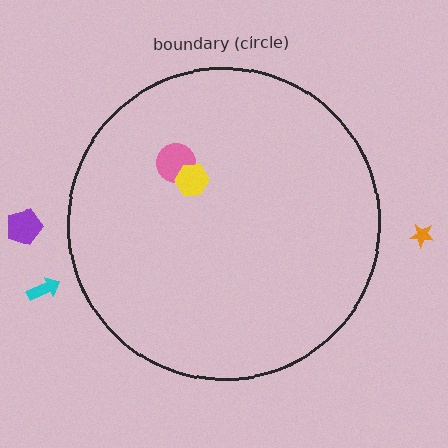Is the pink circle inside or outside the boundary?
Inside.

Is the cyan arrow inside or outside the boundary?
Outside.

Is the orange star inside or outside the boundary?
Outside.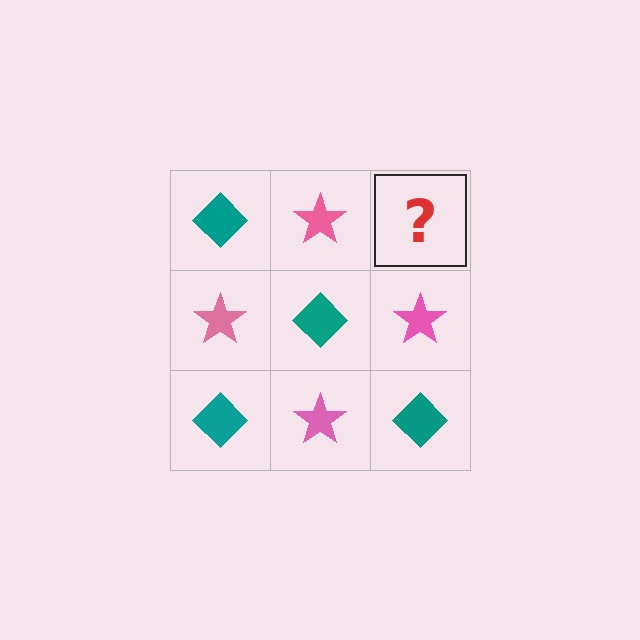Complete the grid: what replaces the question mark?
The question mark should be replaced with a teal diamond.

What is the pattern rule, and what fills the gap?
The rule is that it alternates teal diamond and pink star in a checkerboard pattern. The gap should be filled with a teal diamond.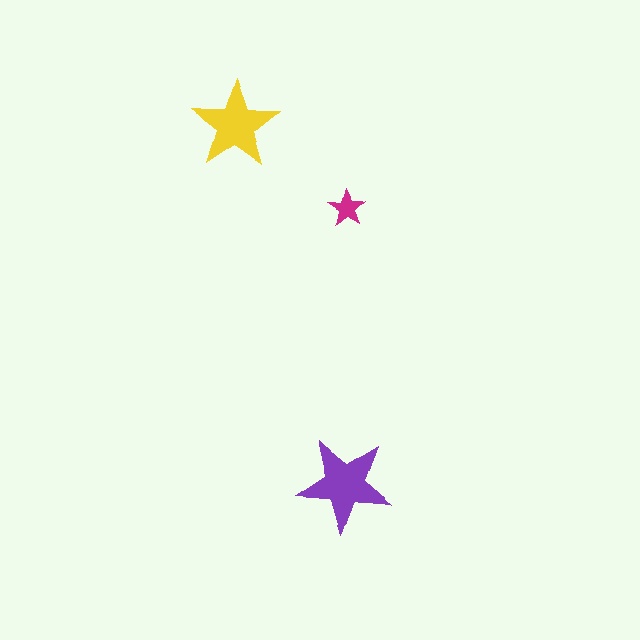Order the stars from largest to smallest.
the purple one, the yellow one, the magenta one.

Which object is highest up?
The yellow star is topmost.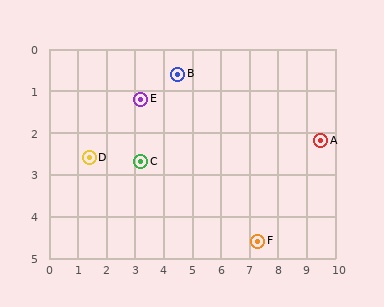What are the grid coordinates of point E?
Point E is at approximately (3.2, 1.2).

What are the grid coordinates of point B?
Point B is at approximately (4.5, 0.6).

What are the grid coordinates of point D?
Point D is at approximately (1.4, 2.6).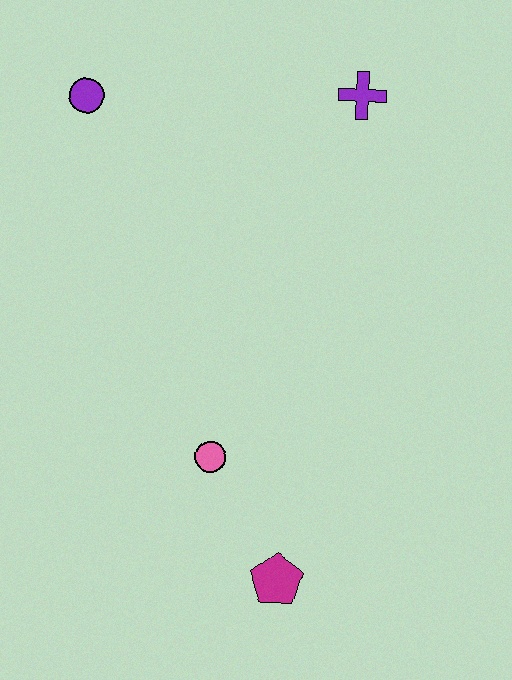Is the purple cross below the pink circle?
No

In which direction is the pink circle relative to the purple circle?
The pink circle is below the purple circle.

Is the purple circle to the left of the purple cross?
Yes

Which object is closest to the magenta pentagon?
The pink circle is closest to the magenta pentagon.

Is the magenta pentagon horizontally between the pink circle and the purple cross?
Yes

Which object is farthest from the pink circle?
The purple cross is farthest from the pink circle.